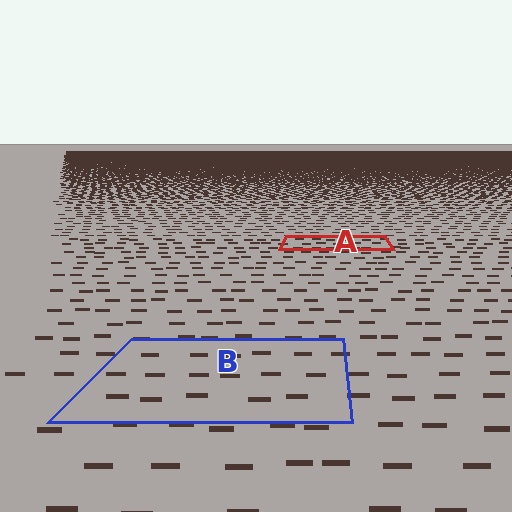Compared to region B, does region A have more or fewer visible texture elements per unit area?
Region A has more texture elements per unit area — they are packed more densely because it is farther away.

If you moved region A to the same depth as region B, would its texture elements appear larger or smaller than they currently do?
They would appear larger. At a closer depth, the same texture elements are projected at a bigger on-screen size.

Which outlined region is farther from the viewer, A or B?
Region A is farther from the viewer — the texture elements inside it appear smaller and more densely packed.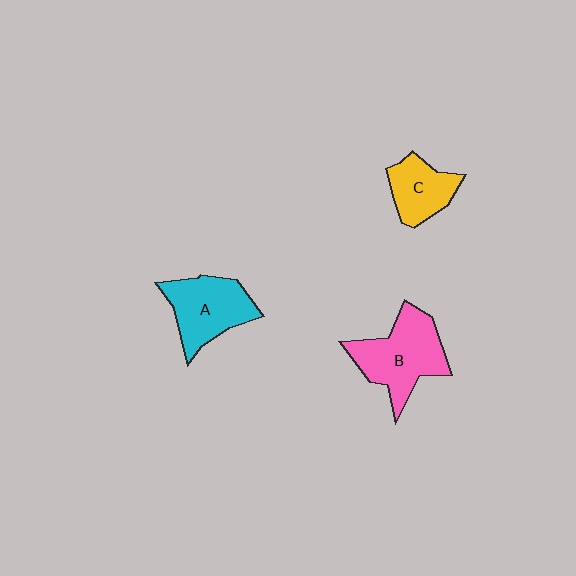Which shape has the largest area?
Shape B (pink).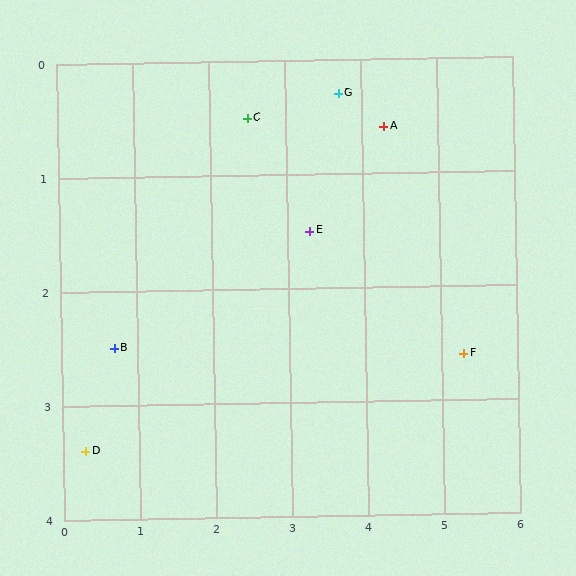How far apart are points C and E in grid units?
Points C and E are about 1.3 grid units apart.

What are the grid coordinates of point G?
Point G is at approximately (3.7, 0.3).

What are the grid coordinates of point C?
Point C is at approximately (2.5, 0.5).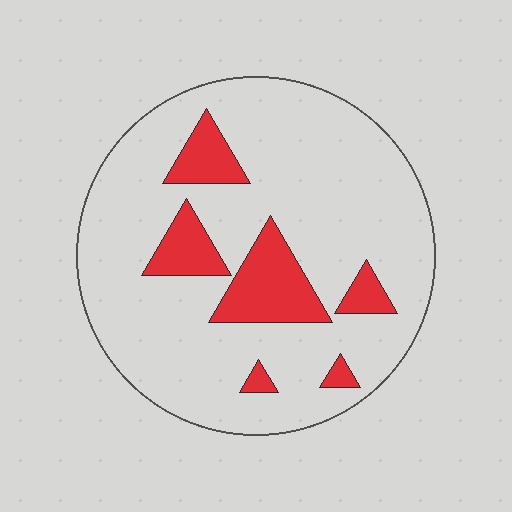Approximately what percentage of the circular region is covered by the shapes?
Approximately 15%.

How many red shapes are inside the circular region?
6.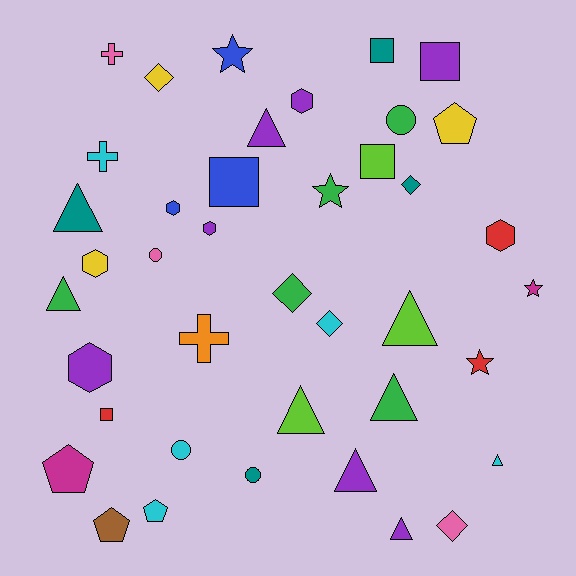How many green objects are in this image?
There are 5 green objects.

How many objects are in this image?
There are 40 objects.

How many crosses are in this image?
There are 3 crosses.